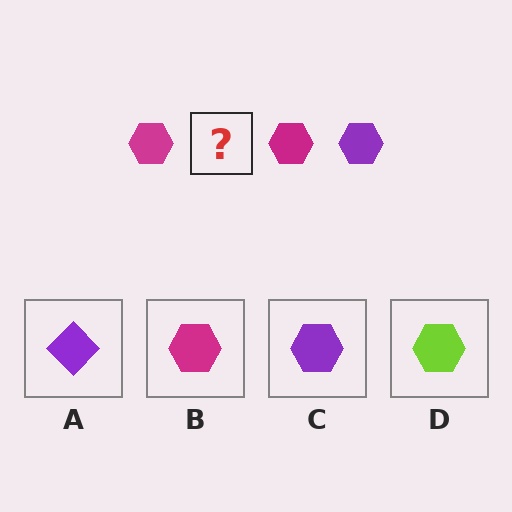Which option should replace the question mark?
Option C.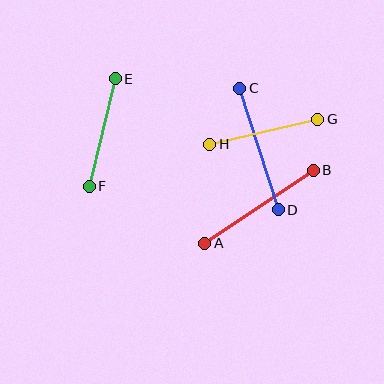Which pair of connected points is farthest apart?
Points A and B are farthest apart.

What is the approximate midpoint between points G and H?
The midpoint is at approximately (264, 132) pixels.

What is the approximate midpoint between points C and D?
The midpoint is at approximately (259, 149) pixels.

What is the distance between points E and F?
The distance is approximately 110 pixels.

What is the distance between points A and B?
The distance is approximately 131 pixels.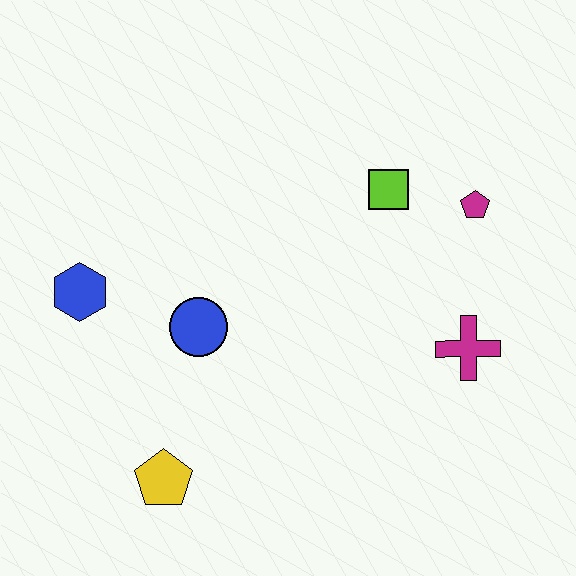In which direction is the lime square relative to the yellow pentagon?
The lime square is above the yellow pentagon.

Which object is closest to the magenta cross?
The magenta pentagon is closest to the magenta cross.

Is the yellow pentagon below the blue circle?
Yes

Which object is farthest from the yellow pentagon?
The magenta pentagon is farthest from the yellow pentagon.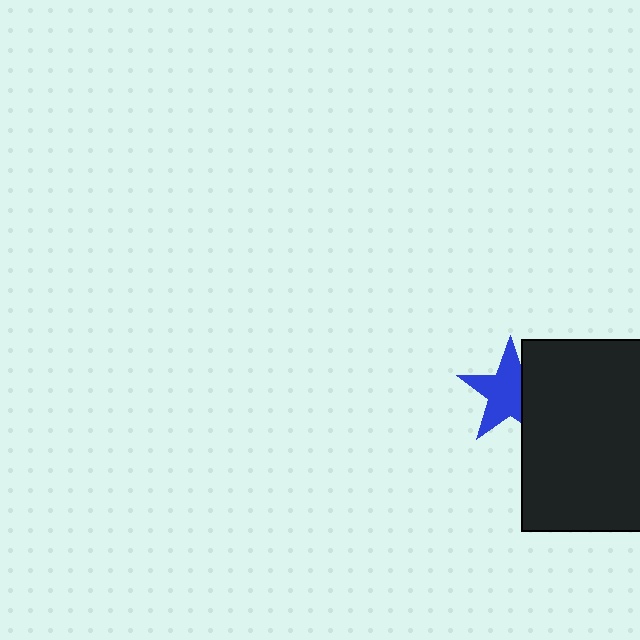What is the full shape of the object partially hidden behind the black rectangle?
The partially hidden object is a blue star.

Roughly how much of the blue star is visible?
Most of it is visible (roughly 70%).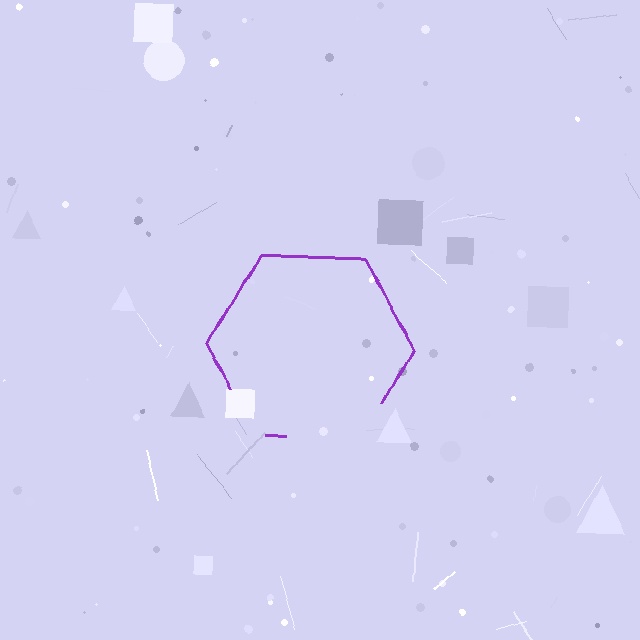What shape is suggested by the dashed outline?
The dashed outline suggests a hexagon.